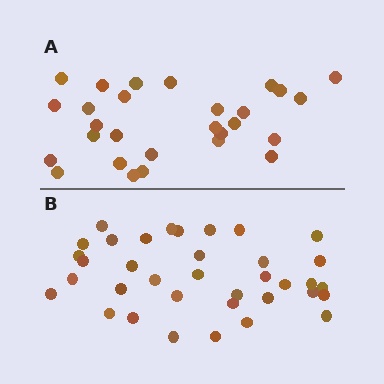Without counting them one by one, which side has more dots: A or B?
Region B (the bottom region) has more dots.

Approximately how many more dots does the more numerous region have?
Region B has roughly 8 or so more dots than region A.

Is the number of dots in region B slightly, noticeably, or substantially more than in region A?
Region B has noticeably more, but not dramatically so. The ratio is roughly 1.3 to 1.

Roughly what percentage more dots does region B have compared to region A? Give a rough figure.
About 30% more.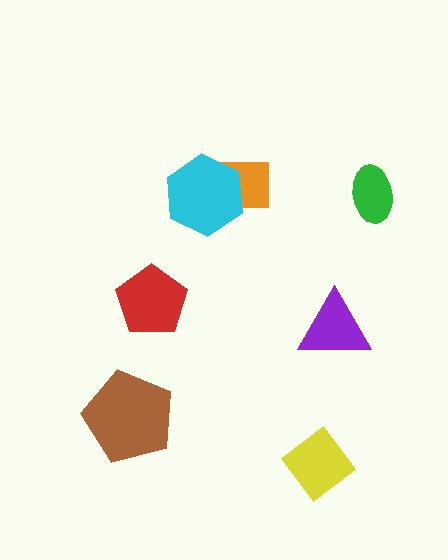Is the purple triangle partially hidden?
No, no other shape covers it.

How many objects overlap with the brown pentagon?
0 objects overlap with the brown pentagon.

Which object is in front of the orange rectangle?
The cyan hexagon is in front of the orange rectangle.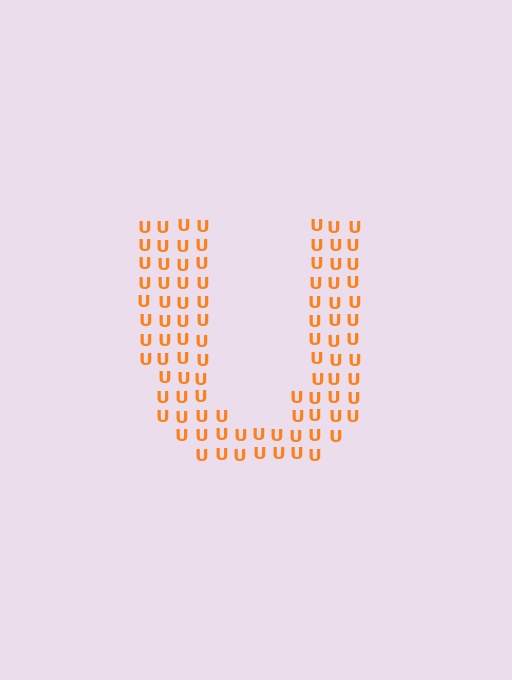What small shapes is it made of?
It is made of small letter U's.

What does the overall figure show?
The overall figure shows the letter U.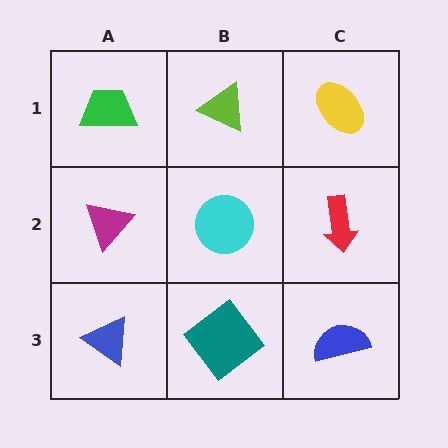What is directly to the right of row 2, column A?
A cyan circle.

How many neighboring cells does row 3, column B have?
3.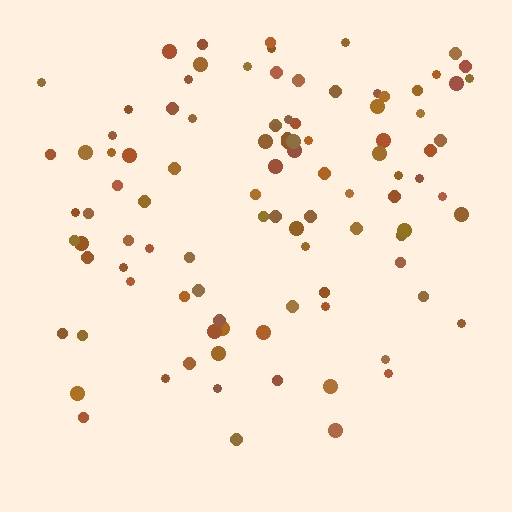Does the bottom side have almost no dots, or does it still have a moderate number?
Still a moderate number, just noticeably fewer than the top.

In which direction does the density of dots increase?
From bottom to top, with the top side densest.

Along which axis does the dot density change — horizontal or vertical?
Vertical.